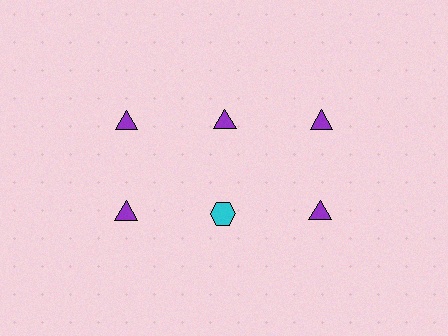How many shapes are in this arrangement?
There are 6 shapes arranged in a grid pattern.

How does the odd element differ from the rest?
It differs in both color (cyan instead of purple) and shape (hexagon instead of triangle).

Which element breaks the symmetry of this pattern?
The cyan hexagon in the second row, second from left column breaks the symmetry. All other shapes are purple triangles.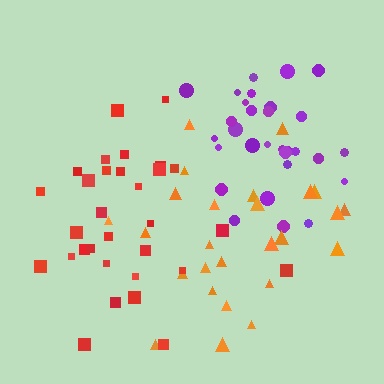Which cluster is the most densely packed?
Purple.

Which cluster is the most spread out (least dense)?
Orange.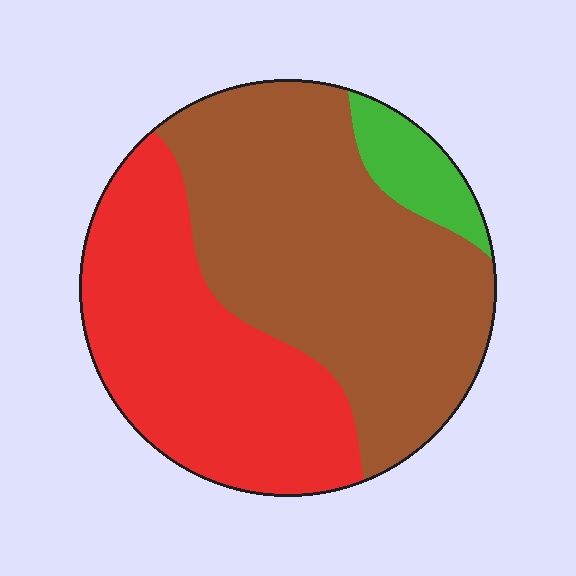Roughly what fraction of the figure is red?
Red covers roughly 40% of the figure.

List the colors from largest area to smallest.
From largest to smallest: brown, red, green.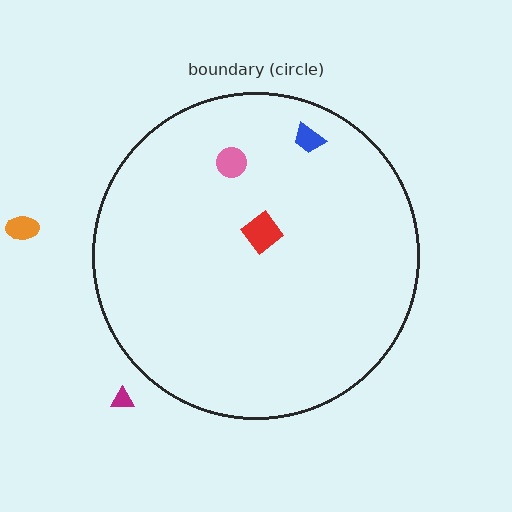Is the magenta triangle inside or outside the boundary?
Outside.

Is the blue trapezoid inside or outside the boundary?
Inside.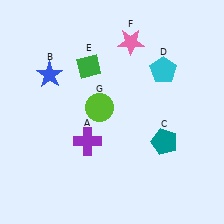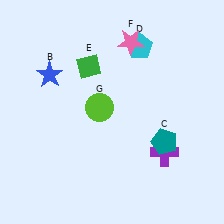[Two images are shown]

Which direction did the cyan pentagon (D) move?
The cyan pentagon (D) moved left.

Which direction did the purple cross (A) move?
The purple cross (A) moved right.